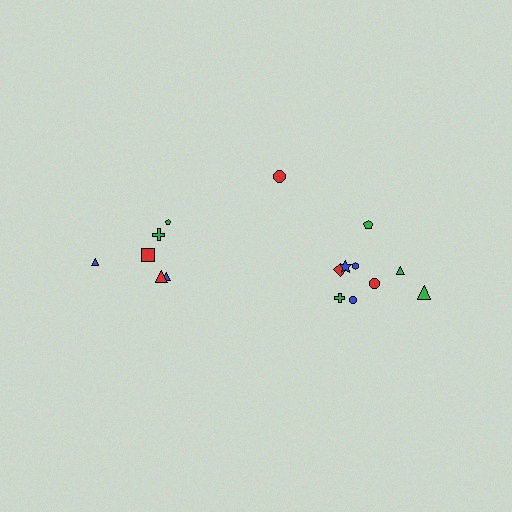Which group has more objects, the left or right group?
The right group.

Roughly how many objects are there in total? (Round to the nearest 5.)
Roughly 15 objects in total.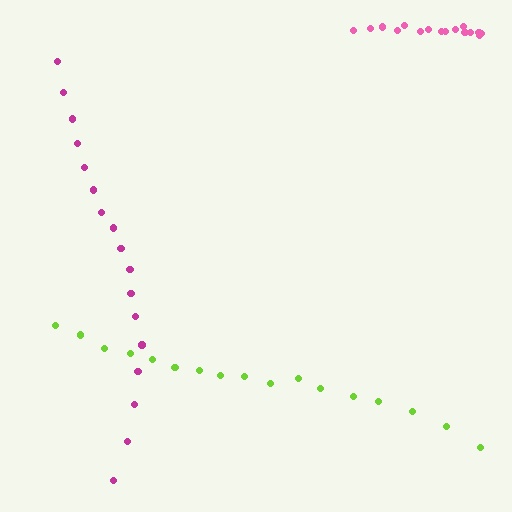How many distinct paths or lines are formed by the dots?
There are 3 distinct paths.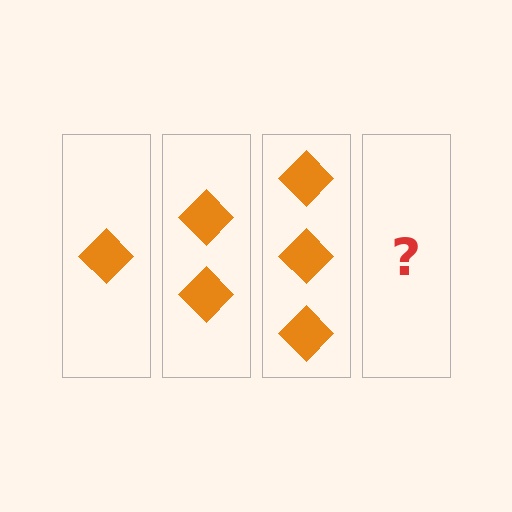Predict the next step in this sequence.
The next step is 4 diamonds.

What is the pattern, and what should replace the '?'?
The pattern is that each step adds one more diamond. The '?' should be 4 diamonds.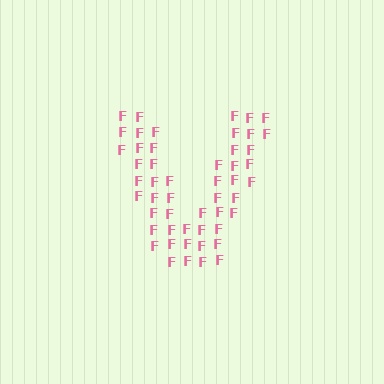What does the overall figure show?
The overall figure shows the letter V.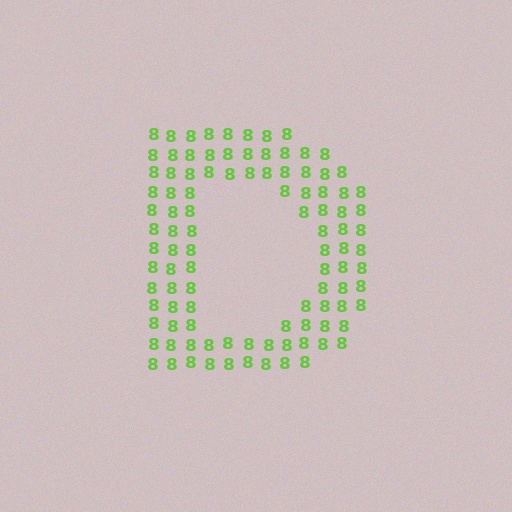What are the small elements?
The small elements are digit 8's.